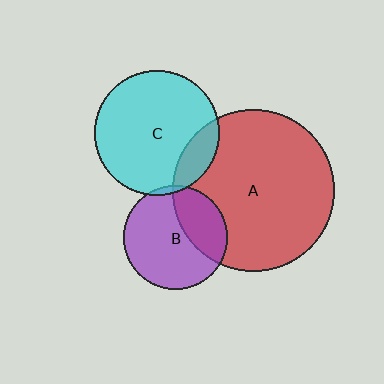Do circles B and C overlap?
Yes.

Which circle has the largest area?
Circle A (red).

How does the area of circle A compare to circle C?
Approximately 1.7 times.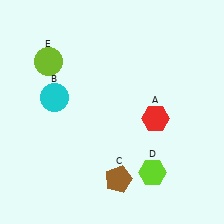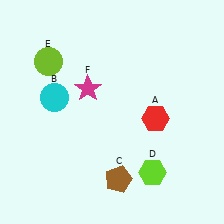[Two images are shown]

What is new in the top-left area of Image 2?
A magenta star (F) was added in the top-left area of Image 2.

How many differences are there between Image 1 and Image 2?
There is 1 difference between the two images.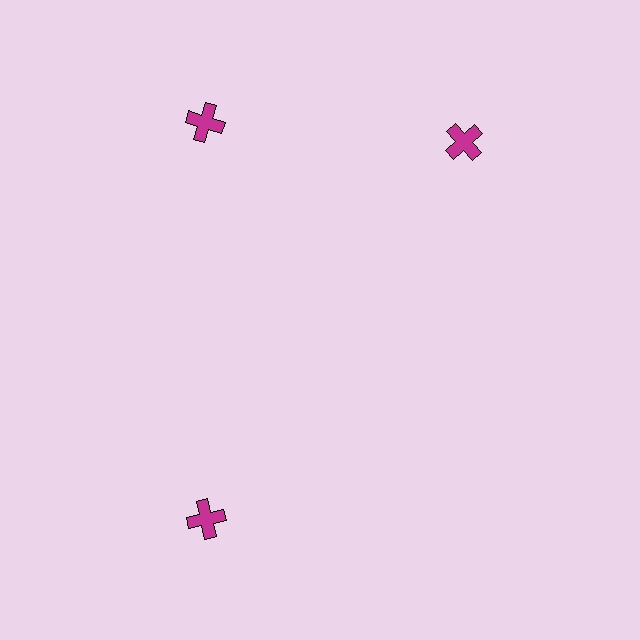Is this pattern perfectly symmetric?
No. The 3 magenta crosses are arranged in a ring, but one element near the 3 o'clock position is rotated out of alignment along the ring, breaking the 3-fold rotational symmetry.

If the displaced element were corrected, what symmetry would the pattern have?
It would have 3-fold rotational symmetry — the pattern would map onto itself every 120 degrees.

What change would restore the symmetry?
The symmetry would be restored by rotating it back into even spacing with its neighbors so that all 3 crosses sit at equal angles and equal distance from the center.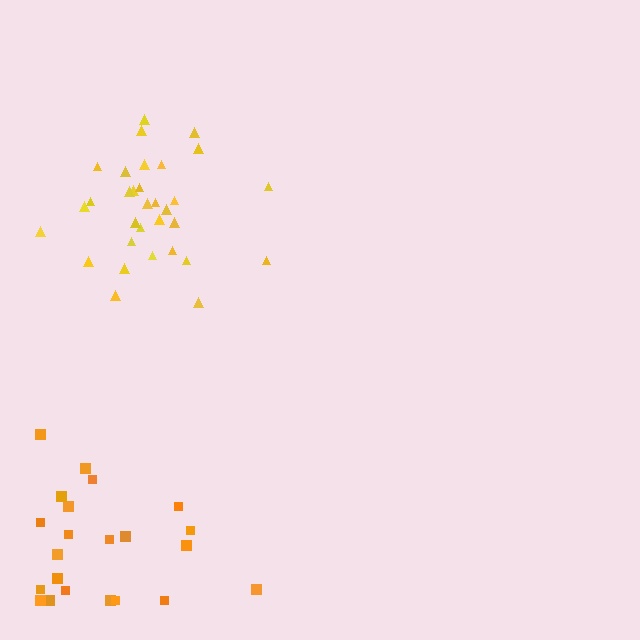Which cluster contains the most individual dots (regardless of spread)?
Yellow (32).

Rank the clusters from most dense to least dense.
yellow, orange.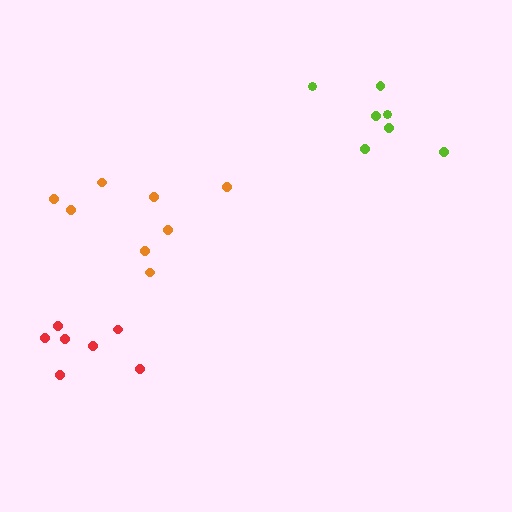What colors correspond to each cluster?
The clusters are colored: lime, orange, red.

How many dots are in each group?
Group 1: 7 dots, Group 2: 8 dots, Group 3: 7 dots (22 total).